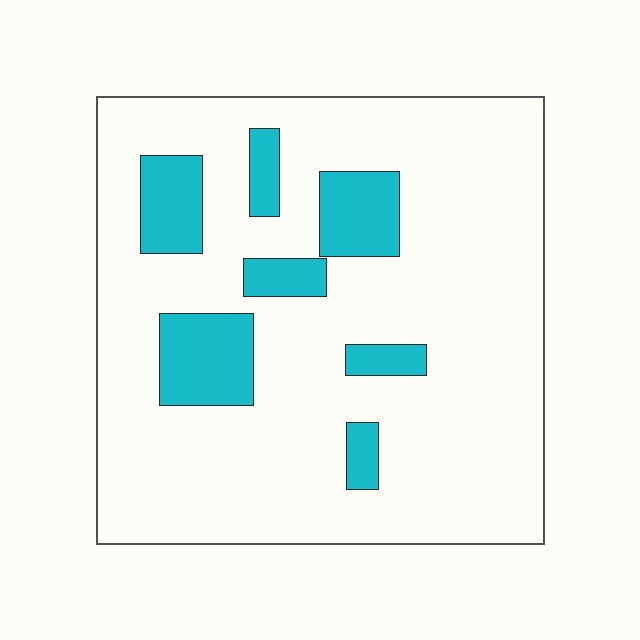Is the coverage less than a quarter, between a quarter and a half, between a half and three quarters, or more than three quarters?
Less than a quarter.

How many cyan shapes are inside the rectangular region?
7.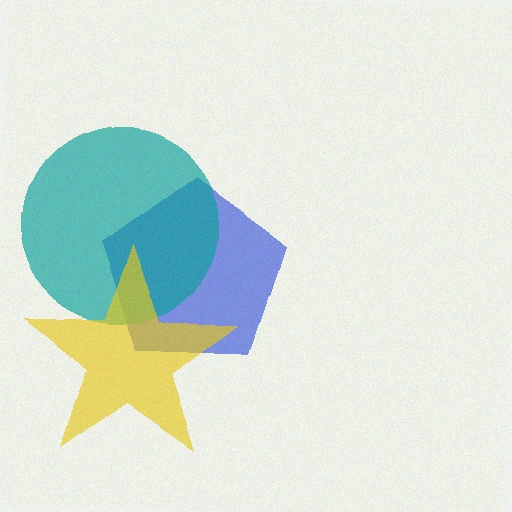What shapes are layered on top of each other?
The layered shapes are: a blue pentagon, a teal circle, a yellow star.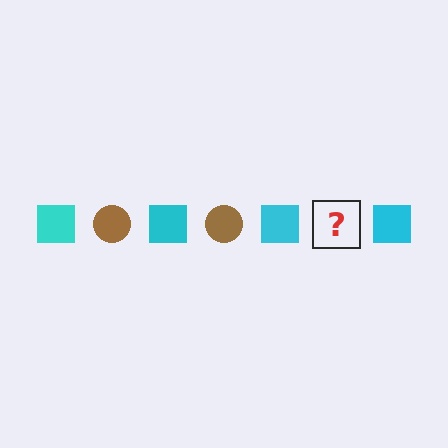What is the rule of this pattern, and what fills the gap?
The rule is that the pattern alternates between cyan square and brown circle. The gap should be filled with a brown circle.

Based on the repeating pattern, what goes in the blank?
The blank should be a brown circle.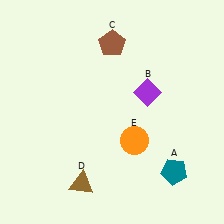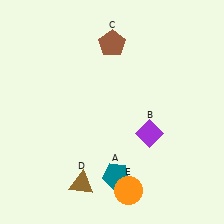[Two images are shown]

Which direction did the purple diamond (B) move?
The purple diamond (B) moved down.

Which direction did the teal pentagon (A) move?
The teal pentagon (A) moved left.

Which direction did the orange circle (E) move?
The orange circle (E) moved down.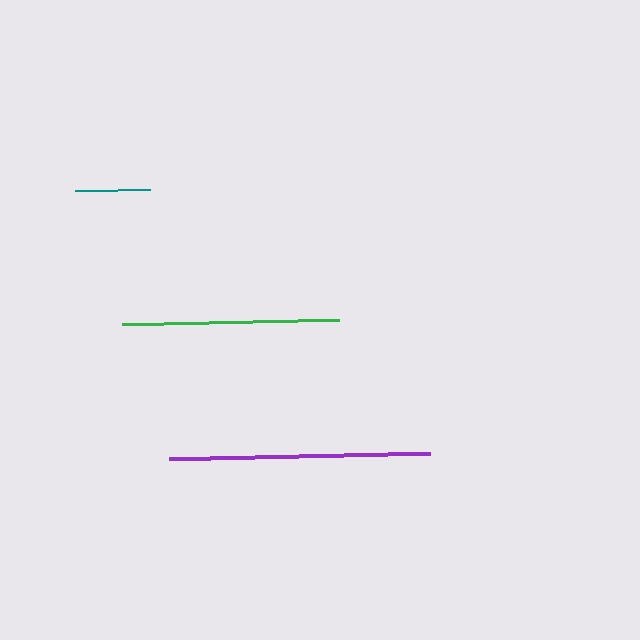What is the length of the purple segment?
The purple segment is approximately 261 pixels long.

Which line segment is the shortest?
The teal line is the shortest at approximately 75 pixels.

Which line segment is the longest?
The purple line is the longest at approximately 261 pixels.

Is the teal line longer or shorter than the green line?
The green line is longer than the teal line.